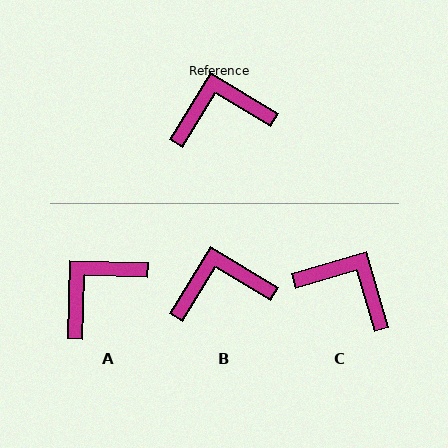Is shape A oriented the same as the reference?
No, it is off by about 30 degrees.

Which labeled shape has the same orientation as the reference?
B.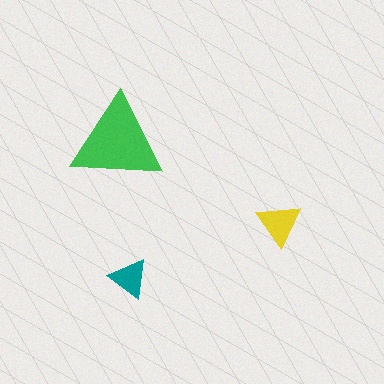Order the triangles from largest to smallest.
the green one, the yellow one, the teal one.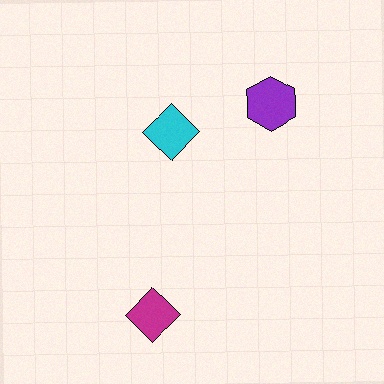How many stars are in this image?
There are no stars.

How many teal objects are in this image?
There are no teal objects.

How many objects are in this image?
There are 3 objects.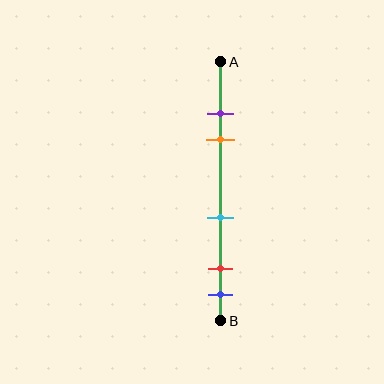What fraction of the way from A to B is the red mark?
The red mark is approximately 80% (0.8) of the way from A to B.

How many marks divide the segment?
There are 5 marks dividing the segment.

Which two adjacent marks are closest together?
The purple and orange marks are the closest adjacent pair.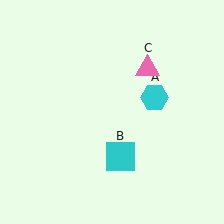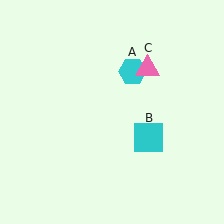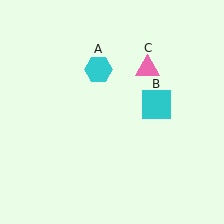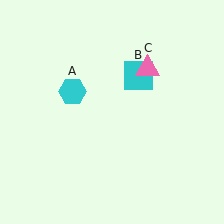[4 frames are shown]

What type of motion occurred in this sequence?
The cyan hexagon (object A), cyan square (object B) rotated counterclockwise around the center of the scene.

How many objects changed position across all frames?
2 objects changed position: cyan hexagon (object A), cyan square (object B).